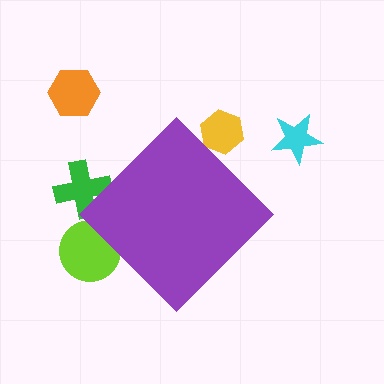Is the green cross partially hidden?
Yes, the green cross is partially hidden behind the purple diamond.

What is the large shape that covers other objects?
A purple diamond.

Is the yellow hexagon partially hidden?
Yes, the yellow hexagon is partially hidden behind the purple diamond.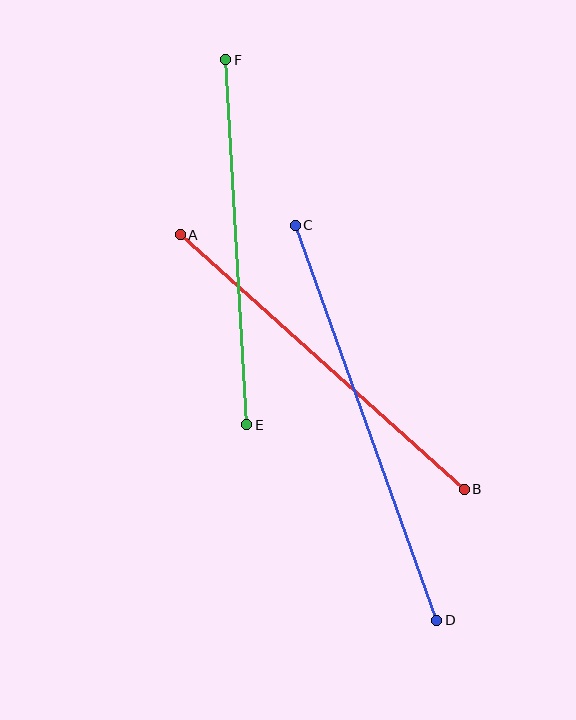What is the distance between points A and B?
The distance is approximately 381 pixels.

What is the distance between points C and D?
The distance is approximately 419 pixels.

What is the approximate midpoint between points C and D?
The midpoint is at approximately (366, 423) pixels.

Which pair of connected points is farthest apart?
Points C and D are farthest apart.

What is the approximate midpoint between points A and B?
The midpoint is at approximately (322, 362) pixels.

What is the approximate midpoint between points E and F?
The midpoint is at approximately (236, 242) pixels.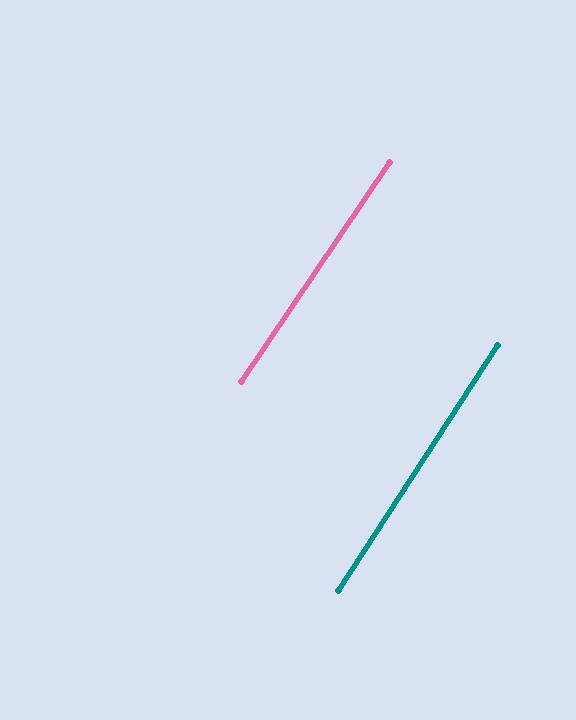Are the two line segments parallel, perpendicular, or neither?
Parallel — their directions differ by only 1.1°.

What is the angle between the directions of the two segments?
Approximately 1 degree.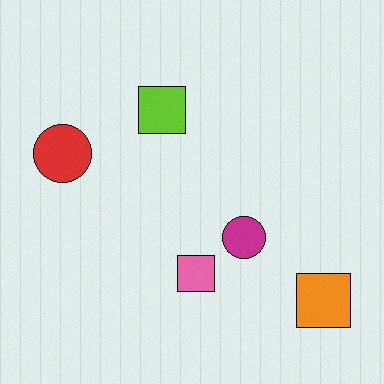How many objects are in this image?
There are 5 objects.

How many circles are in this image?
There are 2 circles.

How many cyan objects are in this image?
There are no cyan objects.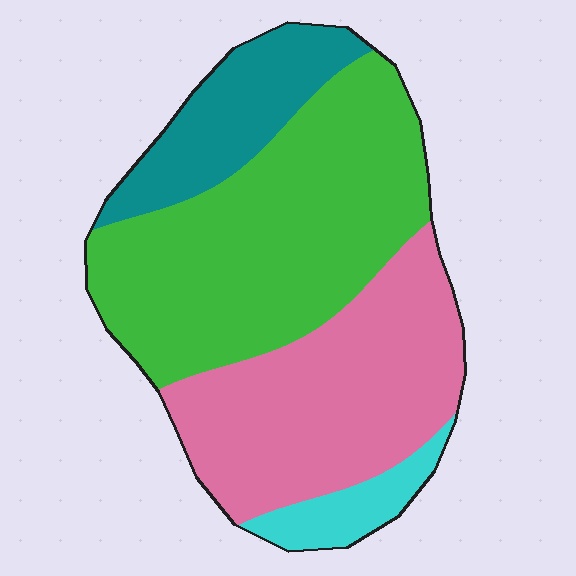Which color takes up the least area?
Cyan, at roughly 5%.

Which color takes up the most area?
Green, at roughly 45%.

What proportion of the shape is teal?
Teal takes up about one sixth (1/6) of the shape.